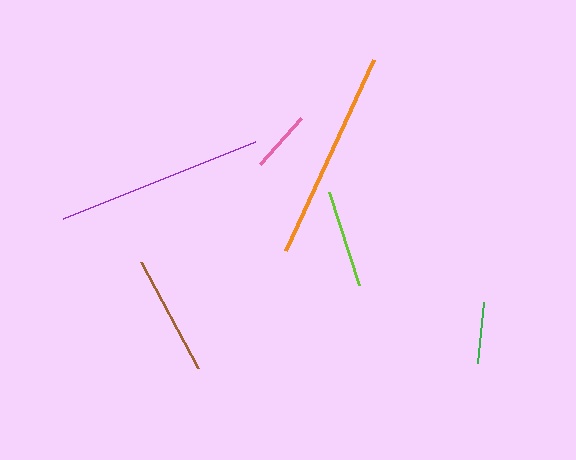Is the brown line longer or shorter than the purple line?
The purple line is longer than the brown line.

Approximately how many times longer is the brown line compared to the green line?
The brown line is approximately 2.0 times the length of the green line.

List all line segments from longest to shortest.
From longest to shortest: orange, purple, brown, lime, pink, green.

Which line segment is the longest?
The orange line is the longest at approximately 210 pixels.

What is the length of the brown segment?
The brown segment is approximately 120 pixels long.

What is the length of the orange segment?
The orange segment is approximately 210 pixels long.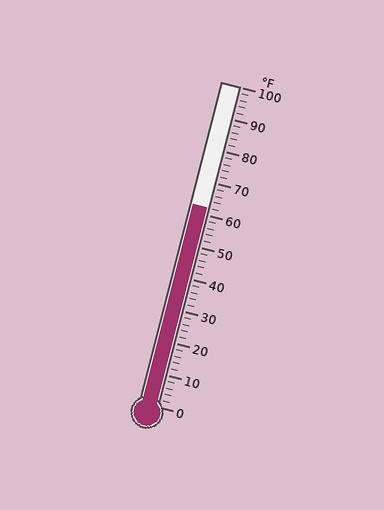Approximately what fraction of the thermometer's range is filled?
The thermometer is filled to approximately 60% of its range.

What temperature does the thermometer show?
The thermometer shows approximately 62°F.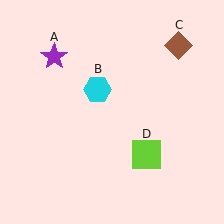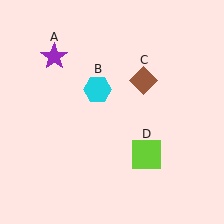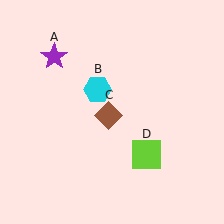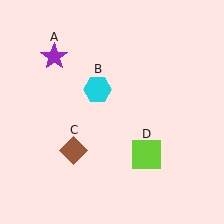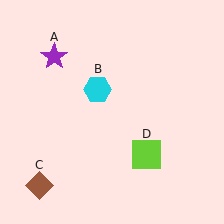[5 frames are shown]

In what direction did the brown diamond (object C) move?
The brown diamond (object C) moved down and to the left.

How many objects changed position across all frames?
1 object changed position: brown diamond (object C).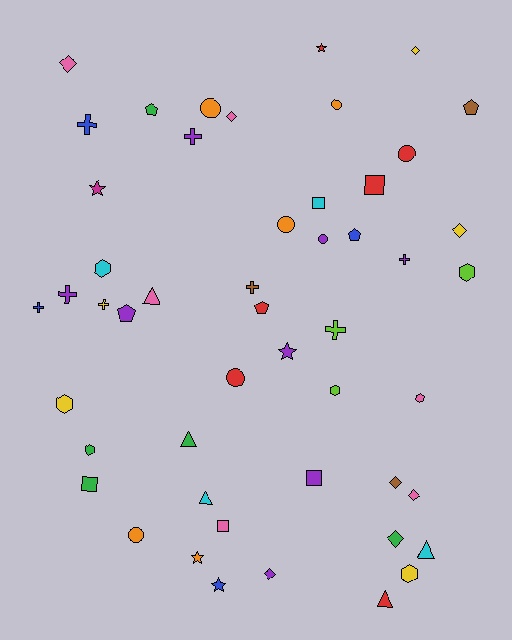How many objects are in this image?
There are 50 objects.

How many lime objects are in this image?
There are 3 lime objects.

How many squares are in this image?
There are 5 squares.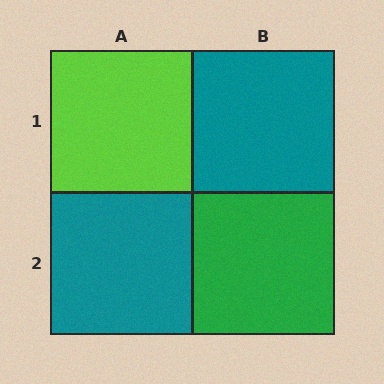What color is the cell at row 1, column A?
Lime.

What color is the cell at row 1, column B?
Teal.